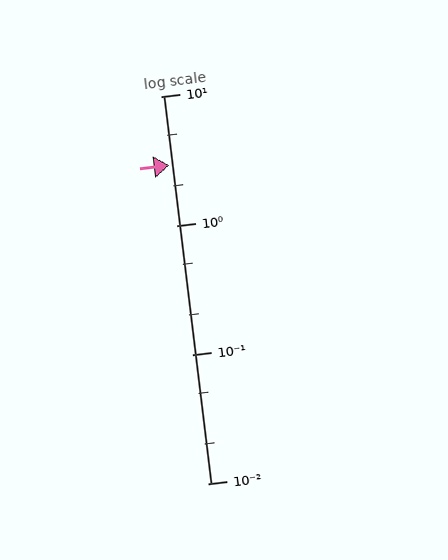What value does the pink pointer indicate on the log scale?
The pointer indicates approximately 2.9.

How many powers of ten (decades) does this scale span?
The scale spans 3 decades, from 0.01 to 10.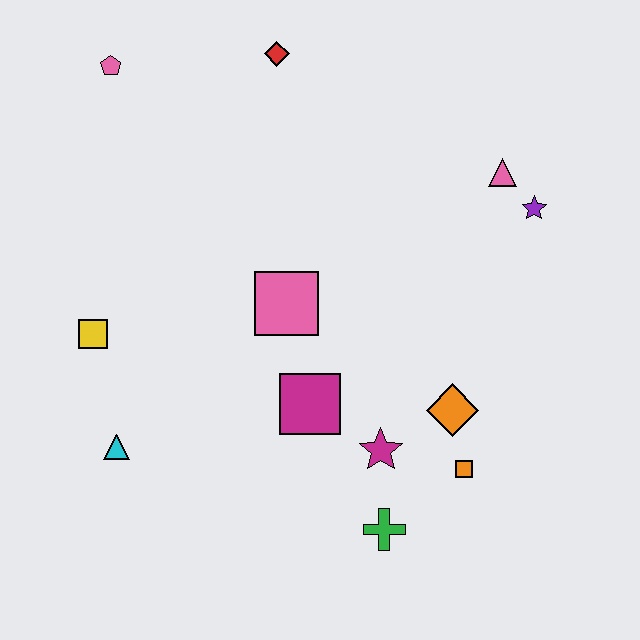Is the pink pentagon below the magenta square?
No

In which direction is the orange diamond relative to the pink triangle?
The orange diamond is below the pink triangle.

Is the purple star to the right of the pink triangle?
Yes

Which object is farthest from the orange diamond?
The pink pentagon is farthest from the orange diamond.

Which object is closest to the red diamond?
The pink pentagon is closest to the red diamond.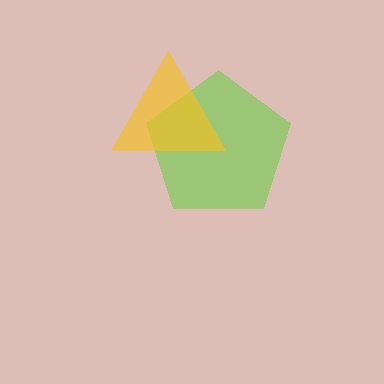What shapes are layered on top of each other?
The layered shapes are: a lime pentagon, a yellow triangle.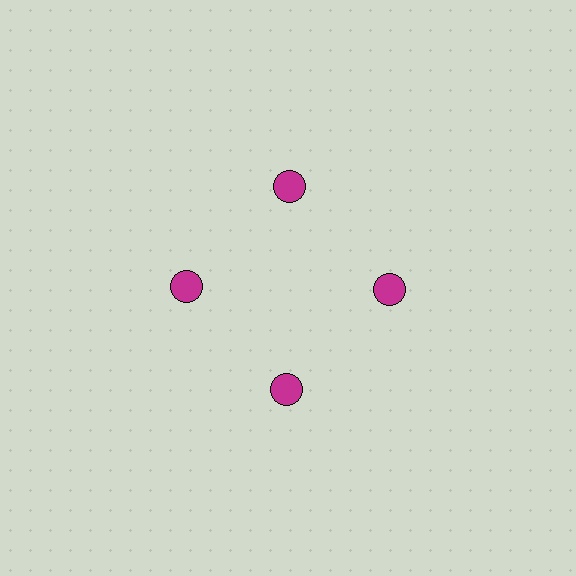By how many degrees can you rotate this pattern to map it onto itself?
The pattern maps onto itself every 90 degrees of rotation.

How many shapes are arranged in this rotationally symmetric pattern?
There are 4 shapes, arranged in 4 groups of 1.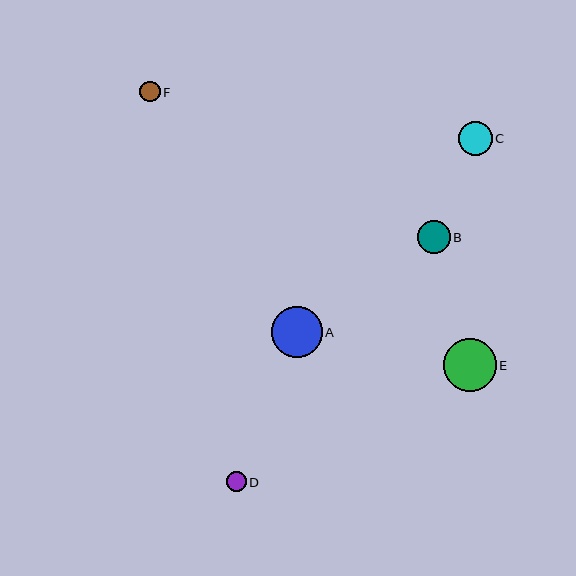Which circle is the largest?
Circle E is the largest with a size of approximately 53 pixels.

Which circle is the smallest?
Circle D is the smallest with a size of approximately 20 pixels.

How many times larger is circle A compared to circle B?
Circle A is approximately 1.6 times the size of circle B.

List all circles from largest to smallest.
From largest to smallest: E, A, C, B, F, D.